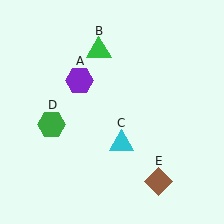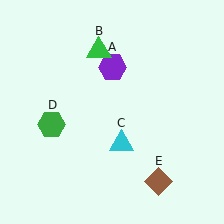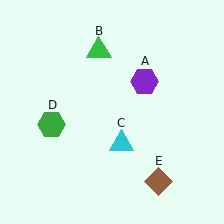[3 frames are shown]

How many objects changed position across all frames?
1 object changed position: purple hexagon (object A).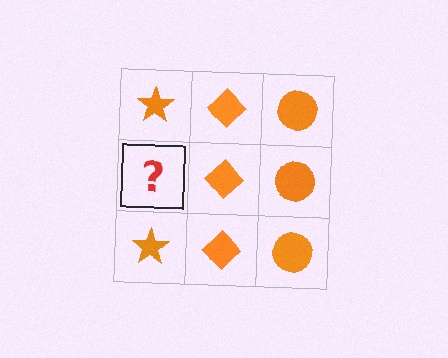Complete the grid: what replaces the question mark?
The question mark should be replaced with an orange star.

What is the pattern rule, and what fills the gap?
The rule is that each column has a consistent shape. The gap should be filled with an orange star.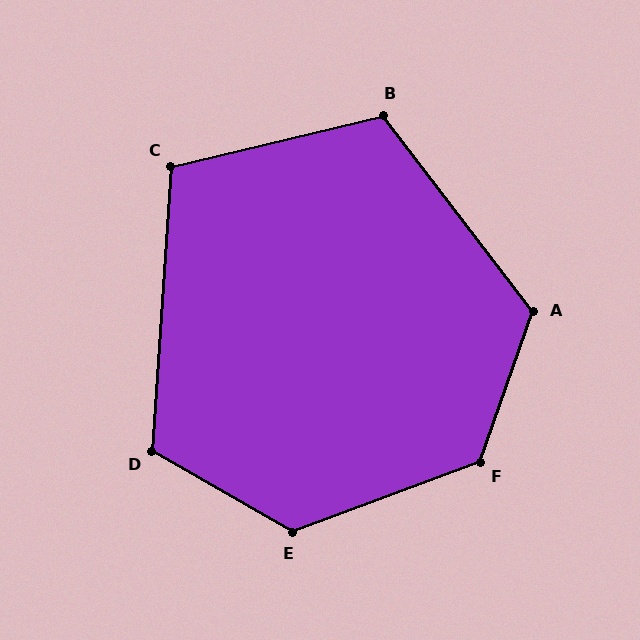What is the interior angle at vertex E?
Approximately 130 degrees (obtuse).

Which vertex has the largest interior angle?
F, at approximately 130 degrees.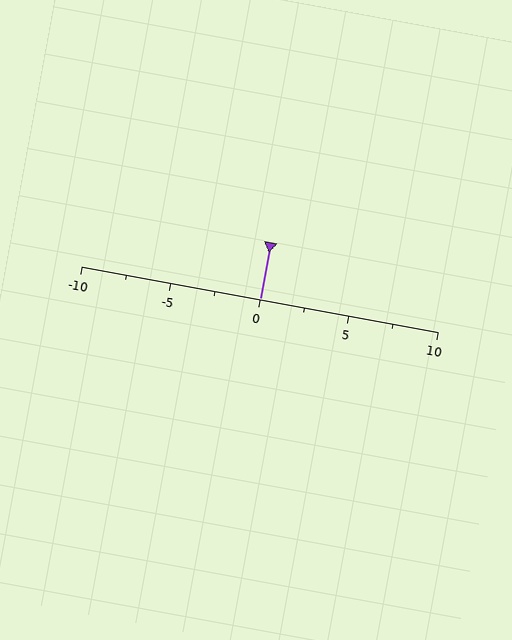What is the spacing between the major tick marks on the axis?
The major ticks are spaced 5 apart.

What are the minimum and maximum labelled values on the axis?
The axis runs from -10 to 10.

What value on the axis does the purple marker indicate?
The marker indicates approximately 0.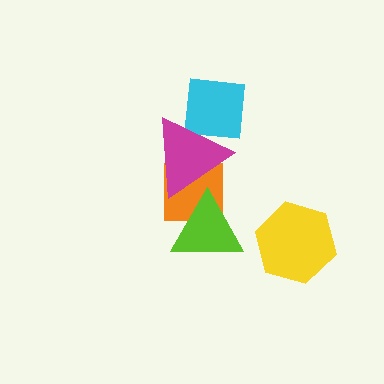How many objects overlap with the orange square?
2 objects overlap with the orange square.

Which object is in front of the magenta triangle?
The lime triangle is in front of the magenta triangle.